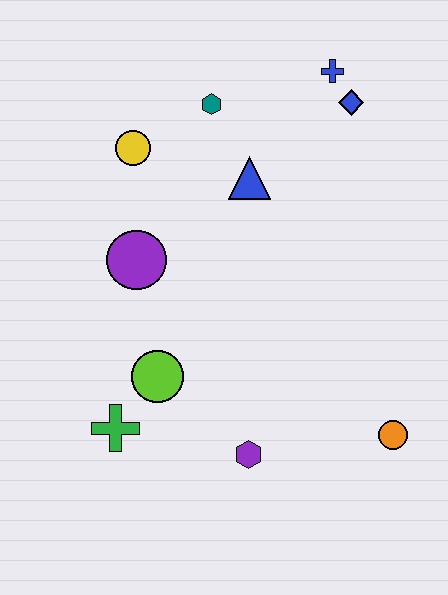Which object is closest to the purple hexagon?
The lime circle is closest to the purple hexagon.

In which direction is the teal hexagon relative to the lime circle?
The teal hexagon is above the lime circle.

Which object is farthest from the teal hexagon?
The orange circle is farthest from the teal hexagon.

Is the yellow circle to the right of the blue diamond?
No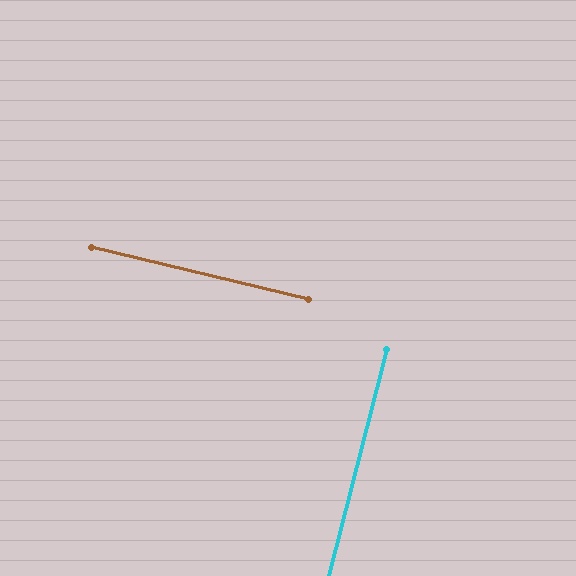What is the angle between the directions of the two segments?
Approximately 89 degrees.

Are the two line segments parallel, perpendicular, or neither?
Perpendicular — they meet at approximately 89°.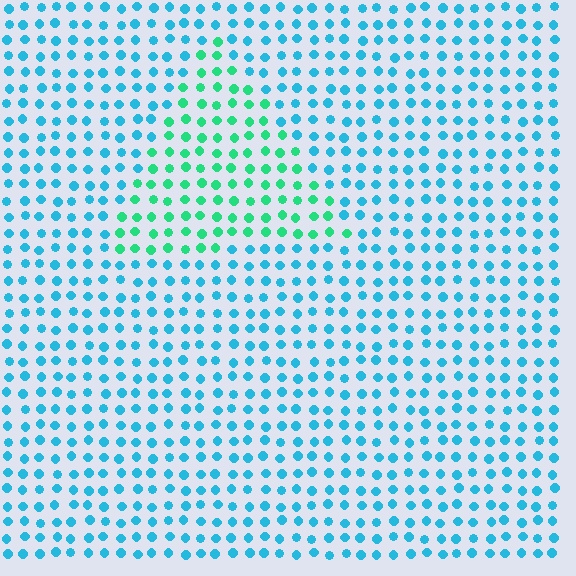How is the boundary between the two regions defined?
The boundary is defined purely by a slight shift in hue (about 42 degrees). Spacing, size, and orientation are identical on both sides.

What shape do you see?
I see a triangle.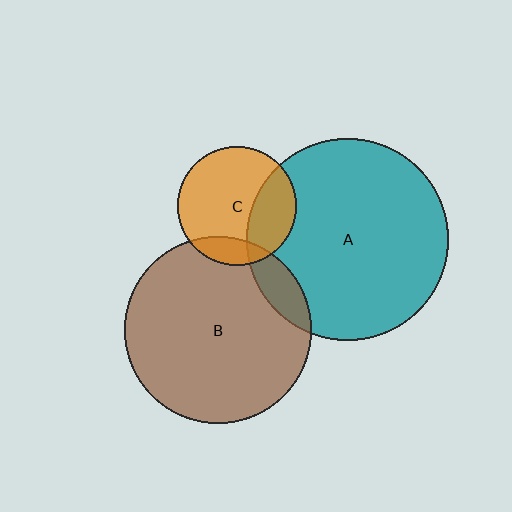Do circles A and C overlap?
Yes.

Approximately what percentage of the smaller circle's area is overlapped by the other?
Approximately 30%.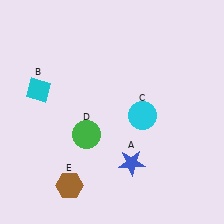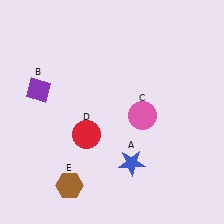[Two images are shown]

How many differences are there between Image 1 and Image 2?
There are 3 differences between the two images.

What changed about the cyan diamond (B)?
In Image 1, B is cyan. In Image 2, it changed to purple.